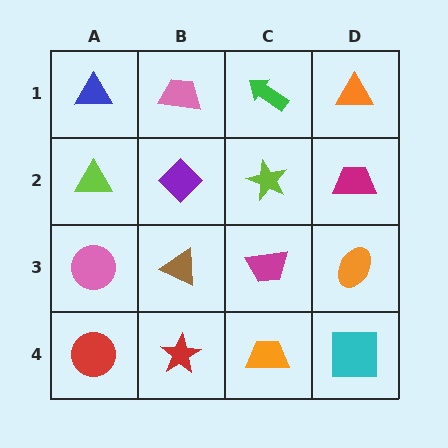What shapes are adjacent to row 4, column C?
A magenta trapezoid (row 3, column C), a red star (row 4, column B), a cyan square (row 4, column D).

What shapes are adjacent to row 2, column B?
A pink trapezoid (row 1, column B), a brown triangle (row 3, column B), a lime triangle (row 2, column A), a lime star (row 2, column C).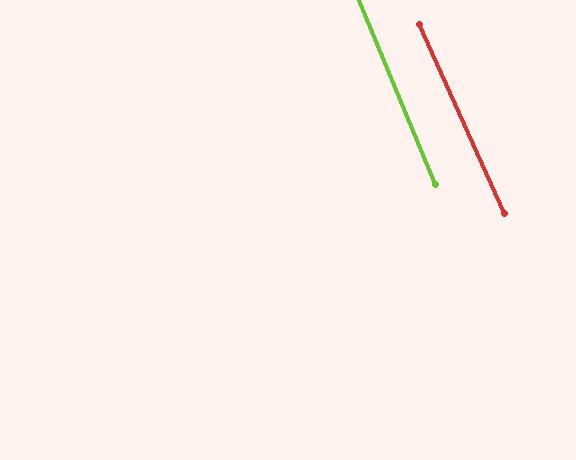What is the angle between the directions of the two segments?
Approximately 2 degrees.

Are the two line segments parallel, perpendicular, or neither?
Parallel — their directions differ by only 2.0°.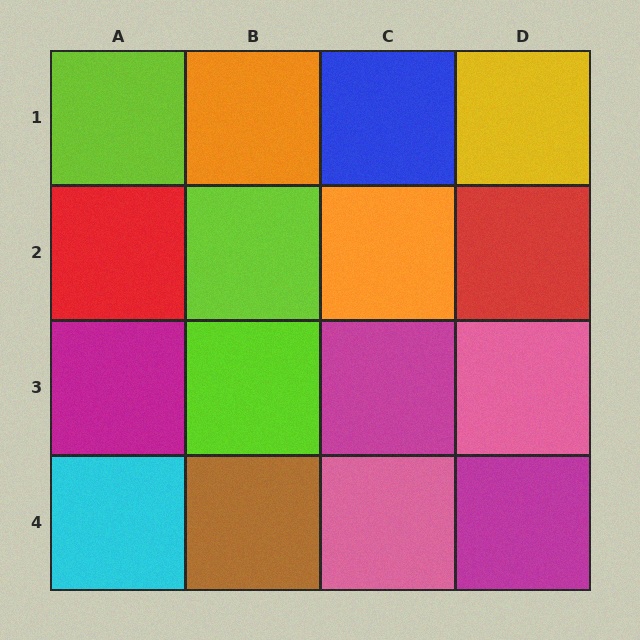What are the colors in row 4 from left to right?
Cyan, brown, pink, magenta.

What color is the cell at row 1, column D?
Yellow.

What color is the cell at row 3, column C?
Magenta.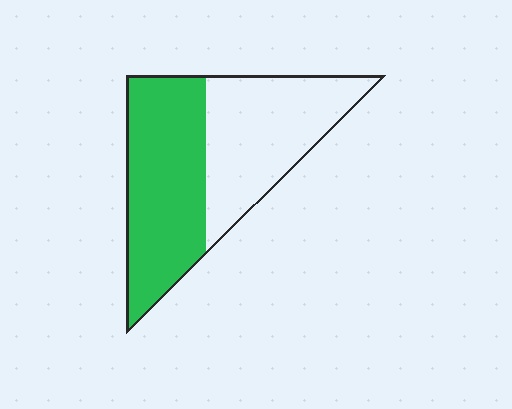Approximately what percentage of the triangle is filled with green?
Approximately 50%.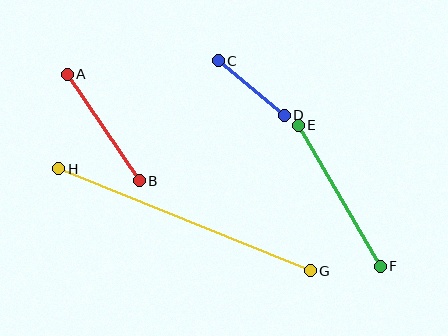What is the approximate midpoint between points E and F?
The midpoint is at approximately (339, 196) pixels.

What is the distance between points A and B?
The distance is approximately 128 pixels.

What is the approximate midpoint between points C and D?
The midpoint is at approximately (251, 88) pixels.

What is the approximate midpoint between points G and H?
The midpoint is at approximately (185, 220) pixels.